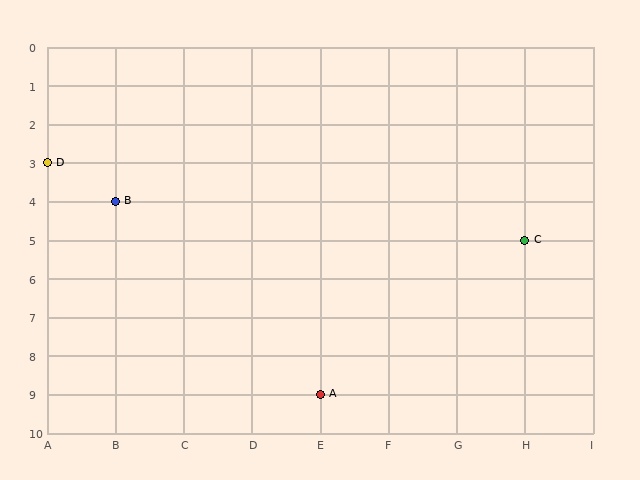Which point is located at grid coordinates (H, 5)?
Point C is at (H, 5).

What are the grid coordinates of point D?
Point D is at grid coordinates (A, 3).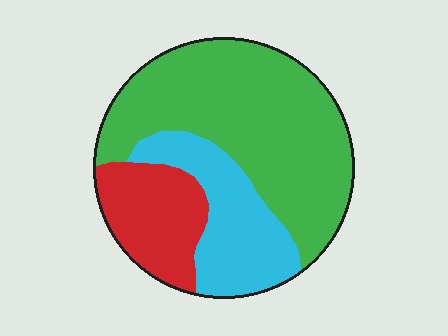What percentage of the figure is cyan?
Cyan covers about 25% of the figure.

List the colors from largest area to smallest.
From largest to smallest: green, cyan, red.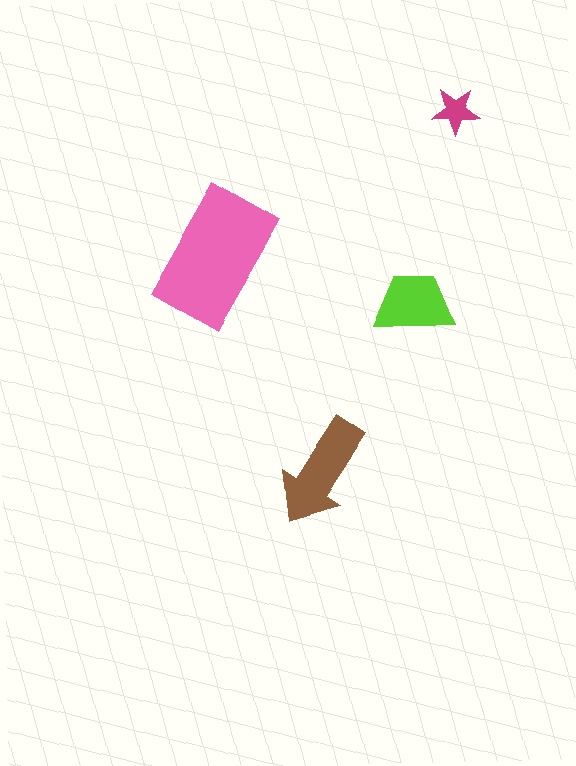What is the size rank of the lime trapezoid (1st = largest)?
3rd.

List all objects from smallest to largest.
The magenta star, the lime trapezoid, the brown arrow, the pink rectangle.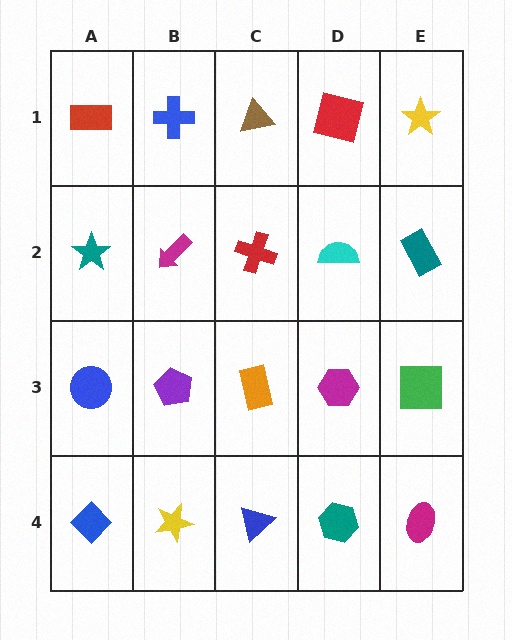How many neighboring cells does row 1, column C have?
3.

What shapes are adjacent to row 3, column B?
A magenta arrow (row 2, column B), a yellow star (row 4, column B), a blue circle (row 3, column A), an orange rectangle (row 3, column C).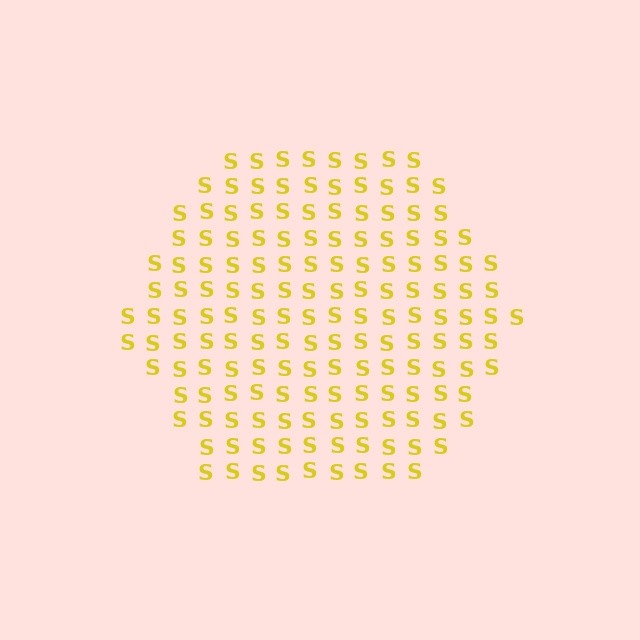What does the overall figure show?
The overall figure shows a hexagon.